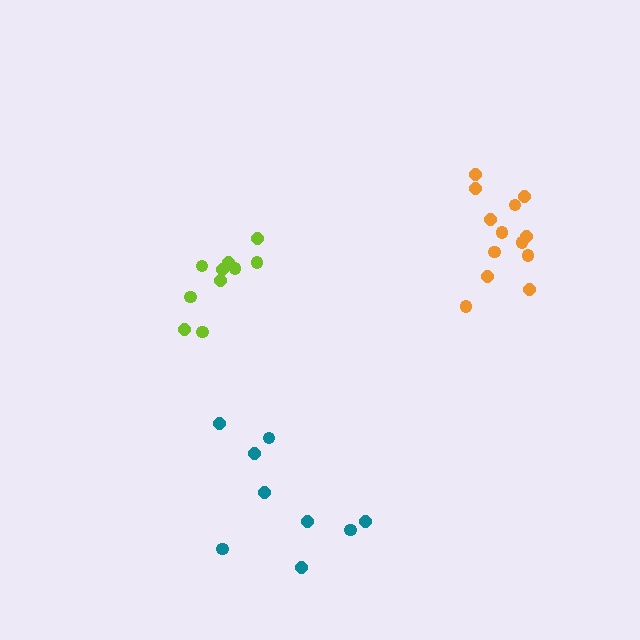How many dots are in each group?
Group 1: 10 dots, Group 2: 13 dots, Group 3: 9 dots (32 total).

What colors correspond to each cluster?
The clusters are colored: lime, orange, teal.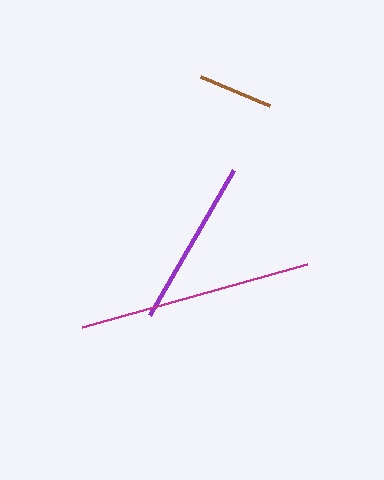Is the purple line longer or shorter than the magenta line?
The magenta line is longer than the purple line.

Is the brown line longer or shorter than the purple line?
The purple line is longer than the brown line.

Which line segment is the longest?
The magenta line is the longest at approximately 233 pixels.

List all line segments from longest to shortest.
From longest to shortest: magenta, purple, brown.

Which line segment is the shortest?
The brown line is the shortest at approximately 75 pixels.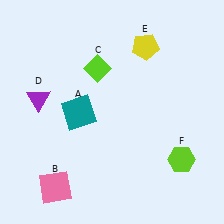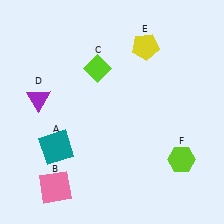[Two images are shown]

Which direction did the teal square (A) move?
The teal square (A) moved down.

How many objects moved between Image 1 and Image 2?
1 object moved between the two images.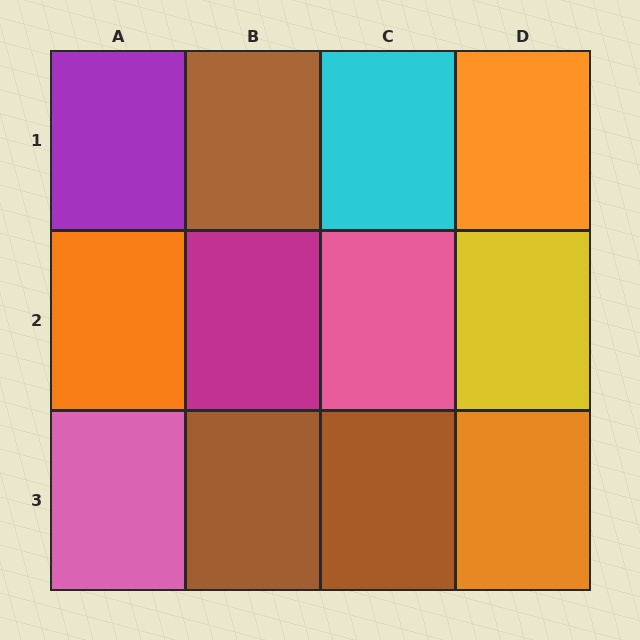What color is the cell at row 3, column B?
Brown.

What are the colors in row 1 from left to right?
Purple, brown, cyan, orange.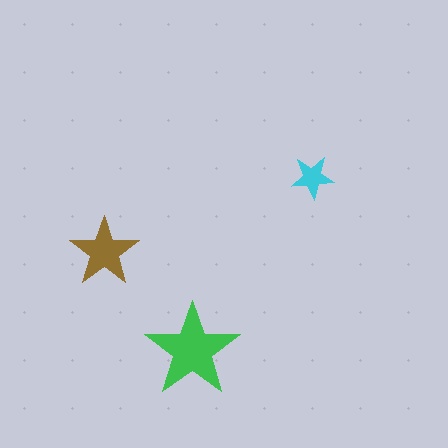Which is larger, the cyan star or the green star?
The green one.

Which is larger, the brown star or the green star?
The green one.